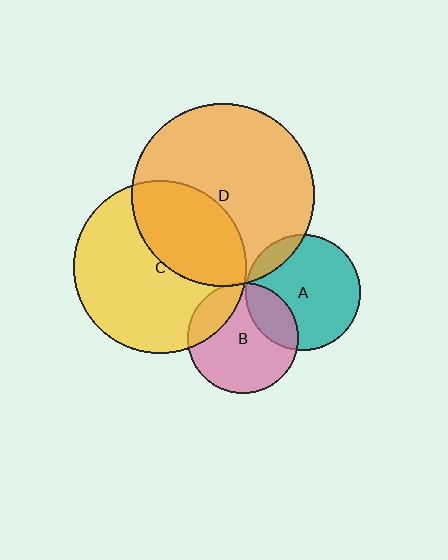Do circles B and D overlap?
Yes.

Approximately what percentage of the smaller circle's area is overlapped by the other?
Approximately 5%.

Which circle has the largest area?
Circle D (orange).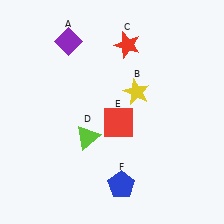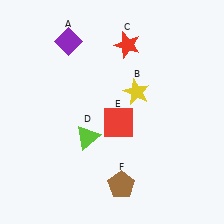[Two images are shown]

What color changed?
The pentagon (F) changed from blue in Image 1 to brown in Image 2.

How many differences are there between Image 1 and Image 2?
There is 1 difference between the two images.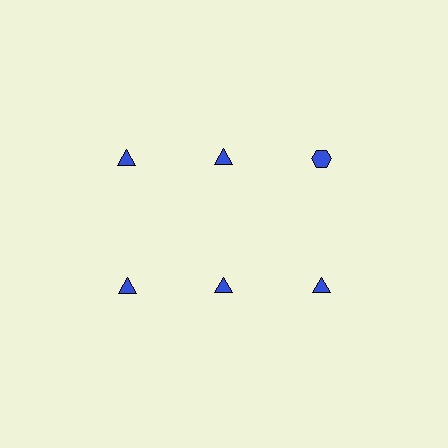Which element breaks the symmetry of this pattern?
The blue hexagon in the top row, center column breaks the symmetry. All other shapes are blue triangles.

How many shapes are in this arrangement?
There are 6 shapes arranged in a grid pattern.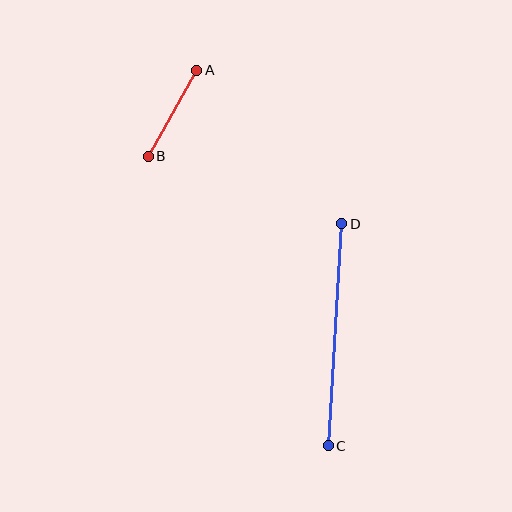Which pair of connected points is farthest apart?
Points C and D are farthest apart.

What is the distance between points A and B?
The distance is approximately 99 pixels.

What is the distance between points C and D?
The distance is approximately 223 pixels.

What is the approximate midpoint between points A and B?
The midpoint is at approximately (172, 113) pixels.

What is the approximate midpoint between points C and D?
The midpoint is at approximately (335, 335) pixels.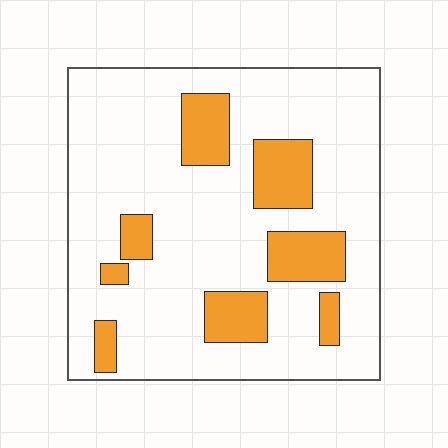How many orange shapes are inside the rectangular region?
8.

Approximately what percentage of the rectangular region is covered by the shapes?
Approximately 20%.